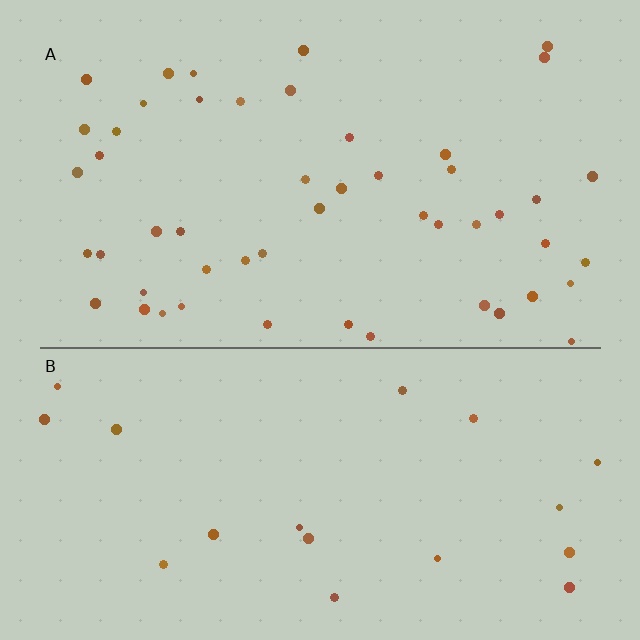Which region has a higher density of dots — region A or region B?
A (the top).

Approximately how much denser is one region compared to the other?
Approximately 2.7× — region A over region B.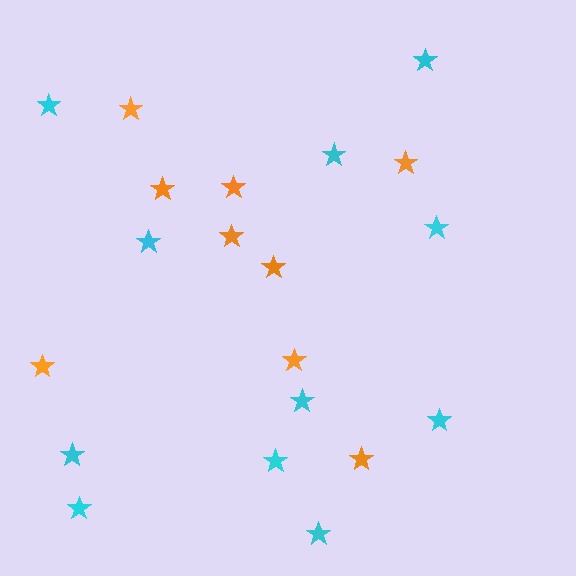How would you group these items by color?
There are 2 groups: one group of orange stars (9) and one group of cyan stars (11).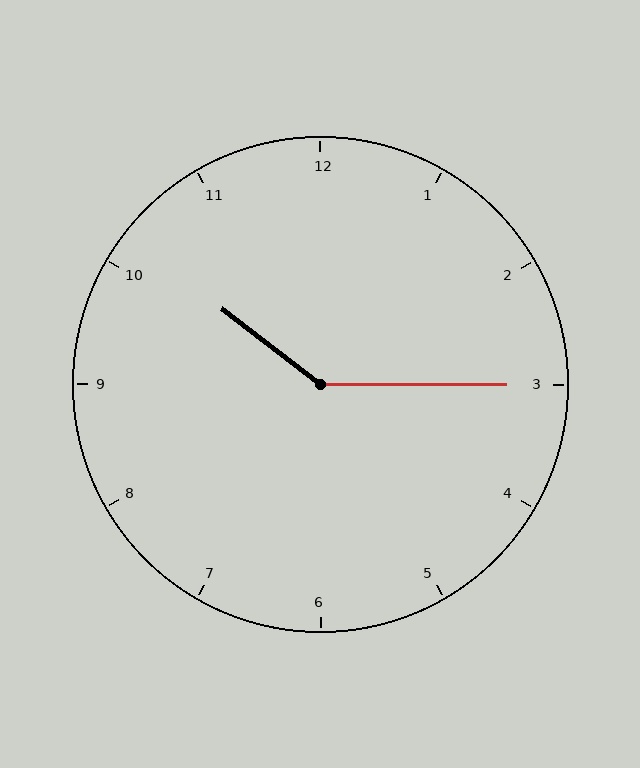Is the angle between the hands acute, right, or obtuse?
It is obtuse.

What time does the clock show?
10:15.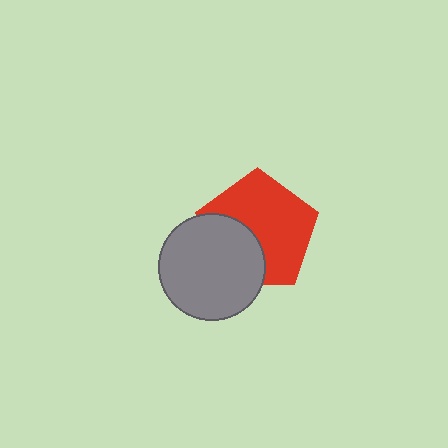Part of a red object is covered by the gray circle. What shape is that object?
It is a pentagon.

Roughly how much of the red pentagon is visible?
About half of it is visible (roughly 64%).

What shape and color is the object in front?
The object in front is a gray circle.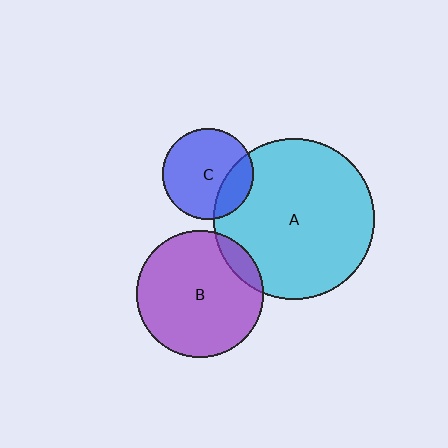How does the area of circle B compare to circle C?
Approximately 1.9 times.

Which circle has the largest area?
Circle A (cyan).